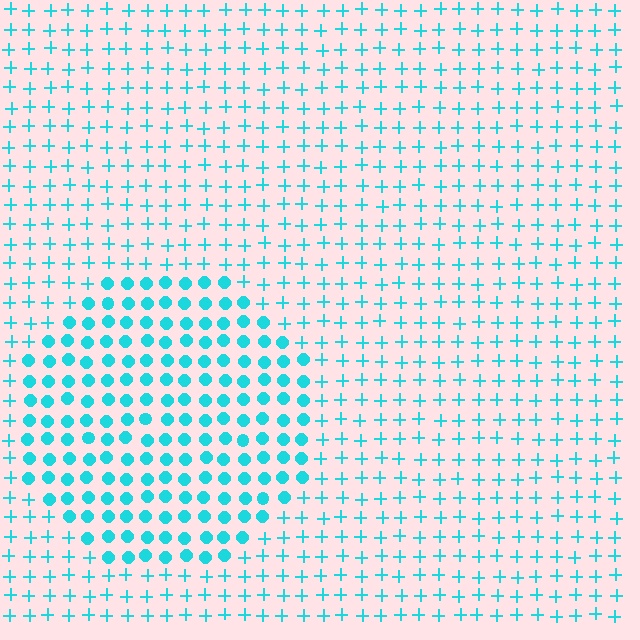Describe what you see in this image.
The image is filled with small cyan elements arranged in a uniform grid. A circle-shaped region contains circles, while the surrounding area contains plus signs. The boundary is defined purely by the change in element shape.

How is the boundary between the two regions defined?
The boundary is defined by a change in element shape: circles inside vs. plus signs outside. All elements share the same color and spacing.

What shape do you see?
I see a circle.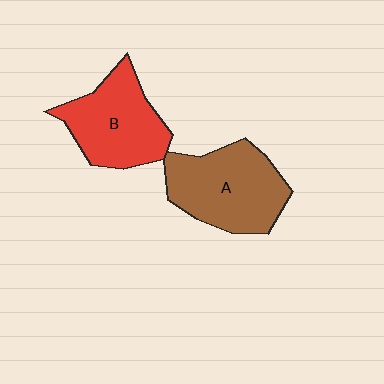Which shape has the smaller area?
Shape B (red).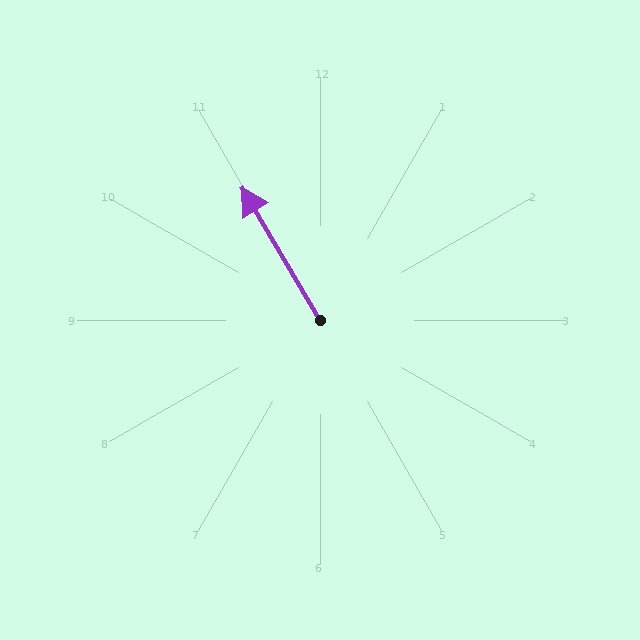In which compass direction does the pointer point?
Northwest.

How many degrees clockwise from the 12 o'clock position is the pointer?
Approximately 330 degrees.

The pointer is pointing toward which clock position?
Roughly 11 o'clock.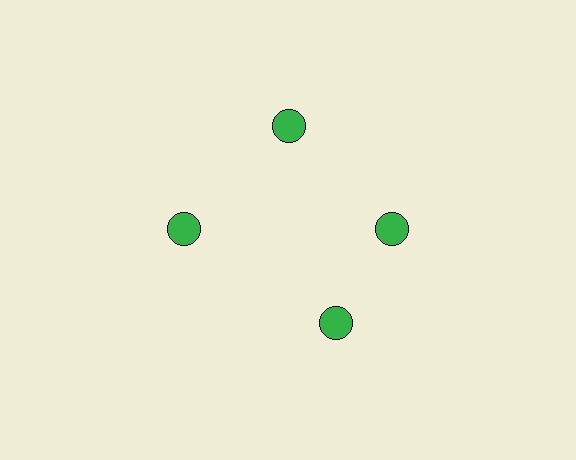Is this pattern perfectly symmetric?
No. The 4 green circles are arranged in a ring, but one element near the 6 o'clock position is rotated out of alignment along the ring, breaking the 4-fold rotational symmetry.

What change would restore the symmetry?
The symmetry would be restored by rotating it back into even spacing with its neighbors so that all 4 circles sit at equal angles and equal distance from the center.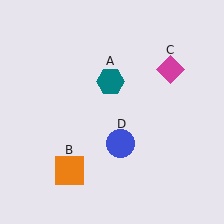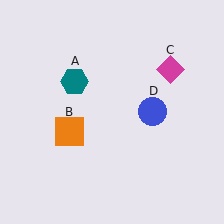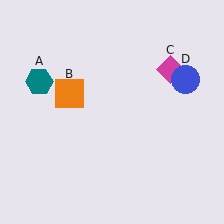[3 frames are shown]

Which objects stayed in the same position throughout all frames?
Magenta diamond (object C) remained stationary.